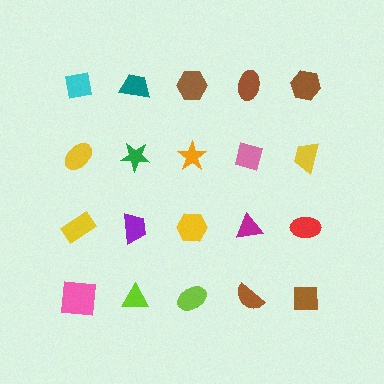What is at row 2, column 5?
A yellow trapezoid.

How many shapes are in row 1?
5 shapes.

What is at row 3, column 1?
A yellow rectangle.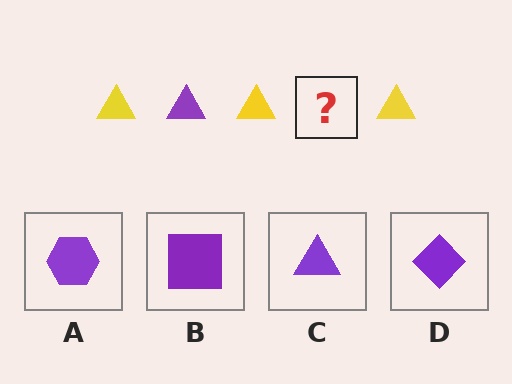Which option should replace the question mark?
Option C.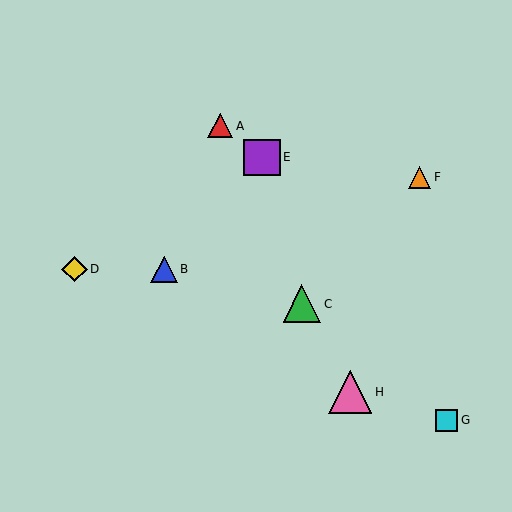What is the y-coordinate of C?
Object C is at y≈304.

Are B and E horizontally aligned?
No, B is at y≈269 and E is at y≈157.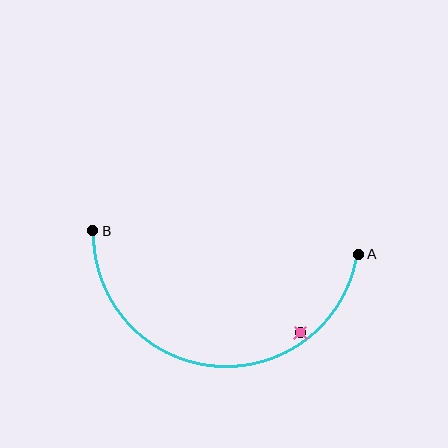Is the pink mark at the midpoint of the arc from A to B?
No — the pink mark does not lie on the arc at all. It sits slightly inside the curve.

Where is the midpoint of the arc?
The arc midpoint is the point on the curve farthest from the straight line joining A and B. It sits below that line.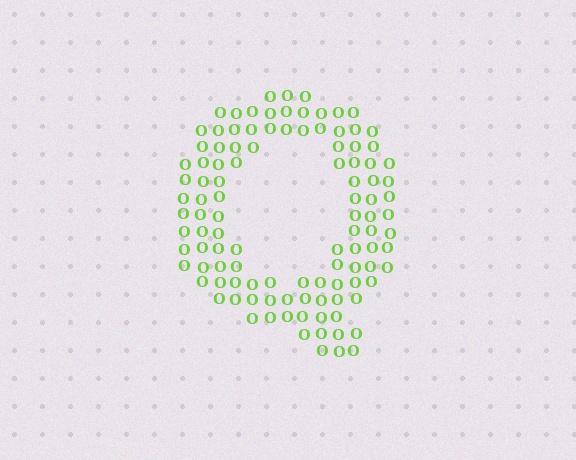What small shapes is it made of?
It is made of small letter O's.